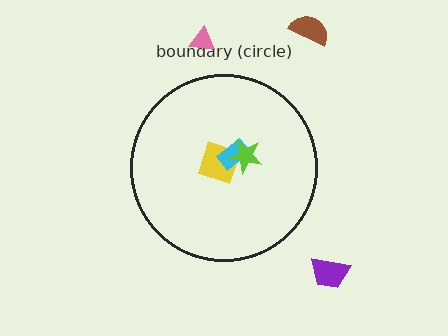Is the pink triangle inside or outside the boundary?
Outside.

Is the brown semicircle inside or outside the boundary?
Outside.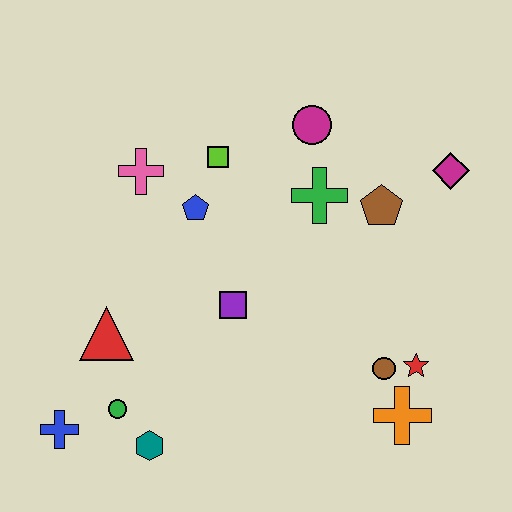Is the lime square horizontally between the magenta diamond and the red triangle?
Yes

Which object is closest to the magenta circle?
The green cross is closest to the magenta circle.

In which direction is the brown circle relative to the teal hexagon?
The brown circle is to the right of the teal hexagon.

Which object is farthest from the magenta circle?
The blue cross is farthest from the magenta circle.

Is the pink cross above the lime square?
No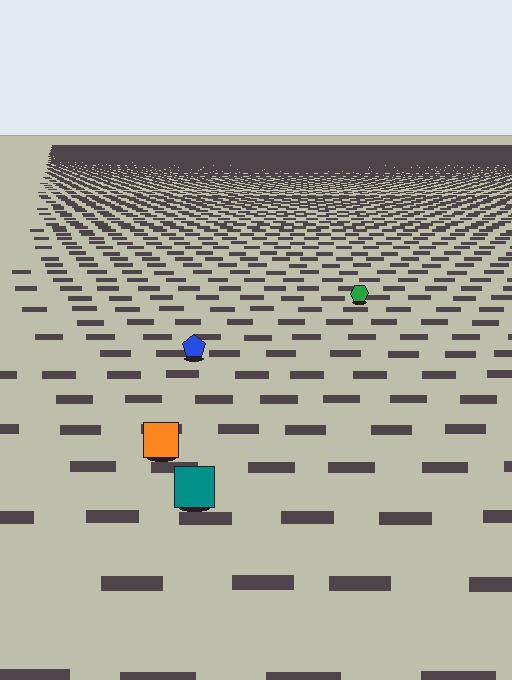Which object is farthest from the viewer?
The green hexagon is farthest from the viewer. It appears smaller and the ground texture around it is denser.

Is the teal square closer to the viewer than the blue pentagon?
Yes. The teal square is closer — you can tell from the texture gradient: the ground texture is coarser near it.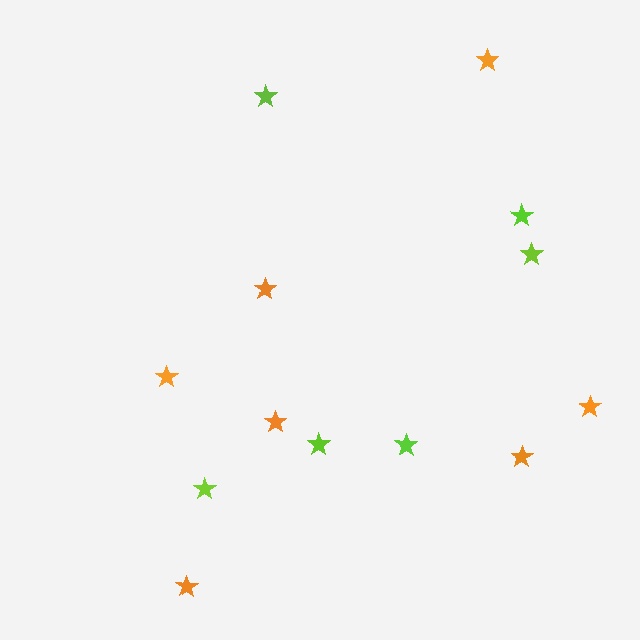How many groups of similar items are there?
There are 2 groups: one group of orange stars (7) and one group of lime stars (6).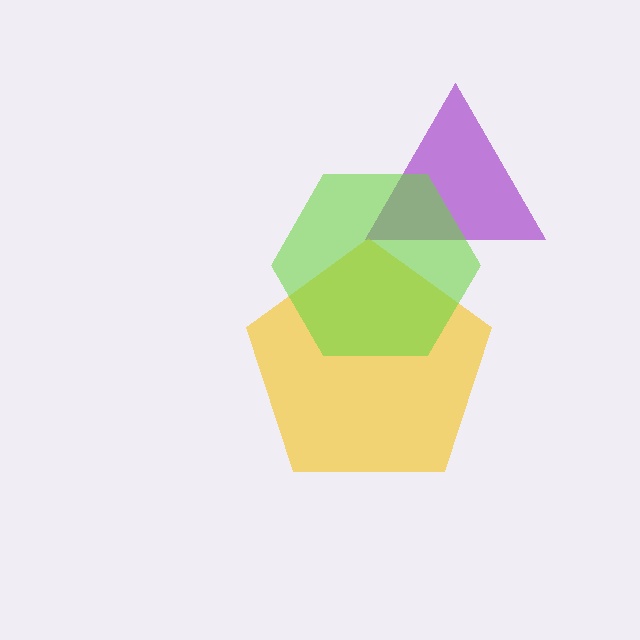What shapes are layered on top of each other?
The layered shapes are: a purple triangle, a yellow pentagon, a lime hexagon.